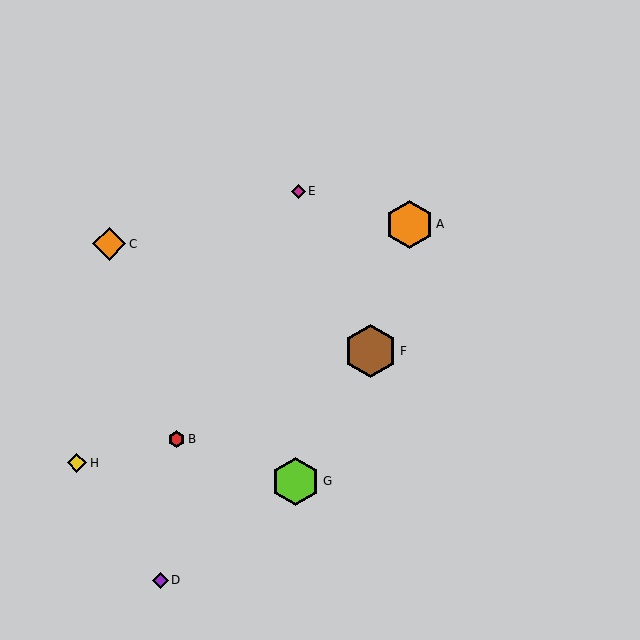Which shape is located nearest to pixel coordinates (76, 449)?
The yellow diamond (labeled H) at (77, 463) is nearest to that location.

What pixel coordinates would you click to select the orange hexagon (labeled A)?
Click at (409, 224) to select the orange hexagon A.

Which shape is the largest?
The brown hexagon (labeled F) is the largest.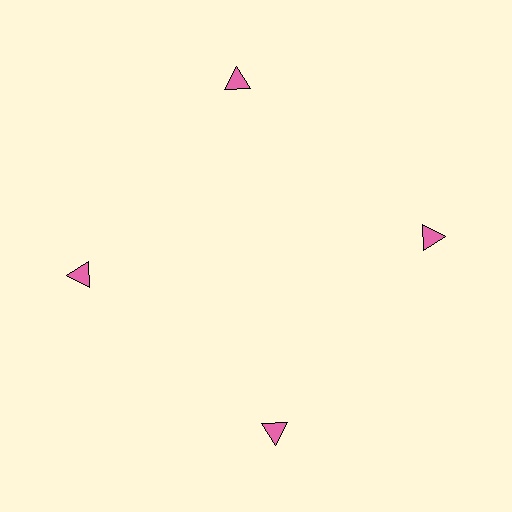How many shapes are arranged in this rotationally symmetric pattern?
There are 4 shapes, arranged in 4 groups of 1.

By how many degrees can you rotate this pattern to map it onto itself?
The pattern maps onto itself every 90 degrees of rotation.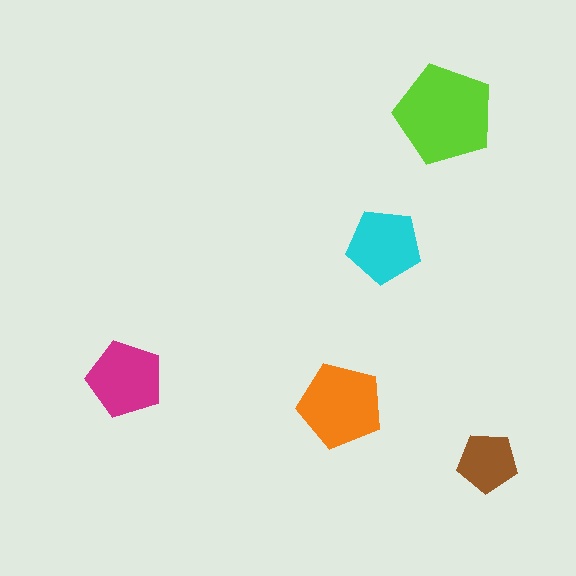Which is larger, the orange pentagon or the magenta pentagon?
The orange one.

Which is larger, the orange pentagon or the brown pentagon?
The orange one.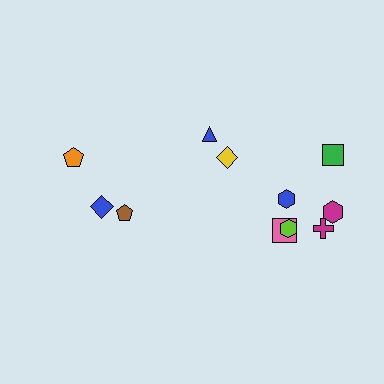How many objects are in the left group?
There are 3 objects.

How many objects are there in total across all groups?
There are 11 objects.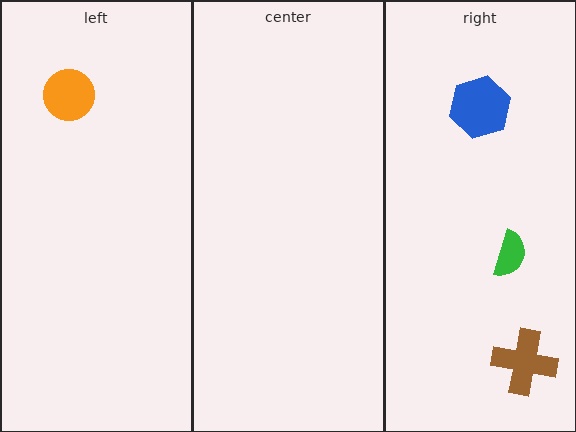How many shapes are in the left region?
1.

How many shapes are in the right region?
3.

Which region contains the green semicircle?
The right region.